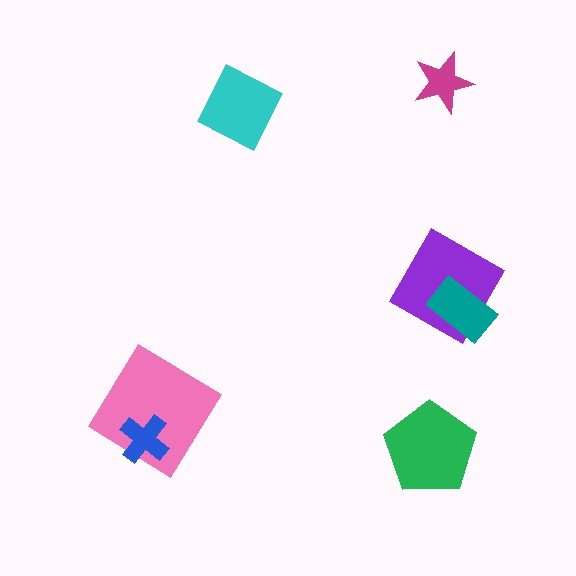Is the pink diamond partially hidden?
Yes, it is partially covered by another shape.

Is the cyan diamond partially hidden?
No, no other shape covers it.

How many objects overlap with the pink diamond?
1 object overlaps with the pink diamond.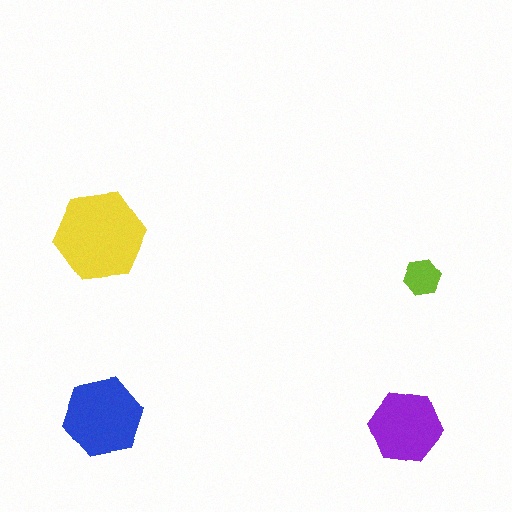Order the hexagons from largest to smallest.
the yellow one, the blue one, the purple one, the lime one.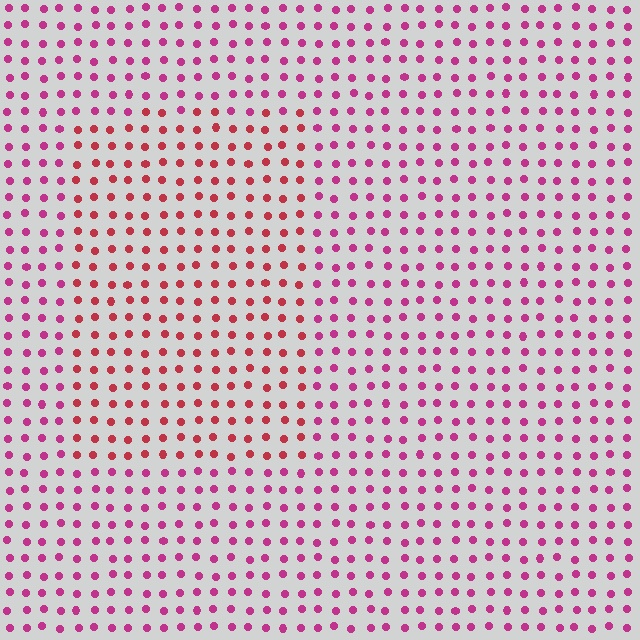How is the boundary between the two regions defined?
The boundary is defined purely by a slight shift in hue (about 30 degrees). Spacing, size, and orientation are identical on both sides.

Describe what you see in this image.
The image is filled with small magenta elements in a uniform arrangement. A rectangle-shaped region is visible where the elements are tinted to a slightly different hue, forming a subtle color boundary.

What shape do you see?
I see a rectangle.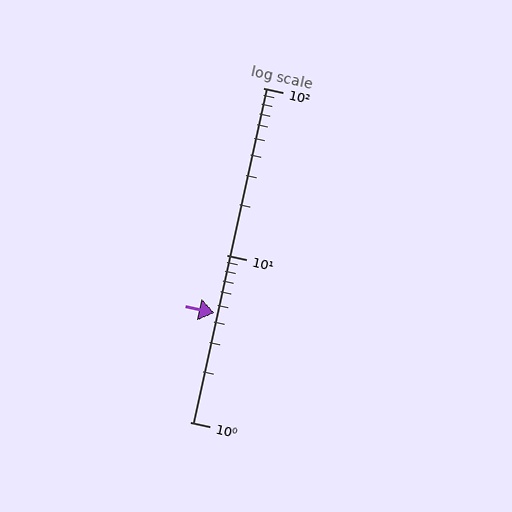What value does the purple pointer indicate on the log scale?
The pointer indicates approximately 4.5.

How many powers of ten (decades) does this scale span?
The scale spans 2 decades, from 1 to 100.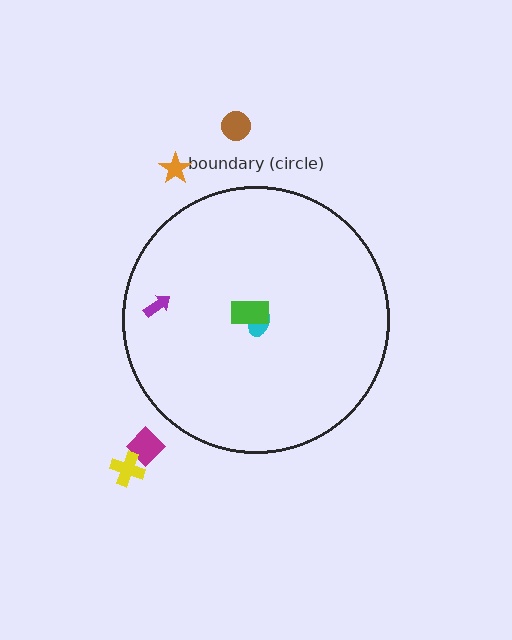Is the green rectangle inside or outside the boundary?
Inside.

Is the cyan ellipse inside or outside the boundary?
Inside.